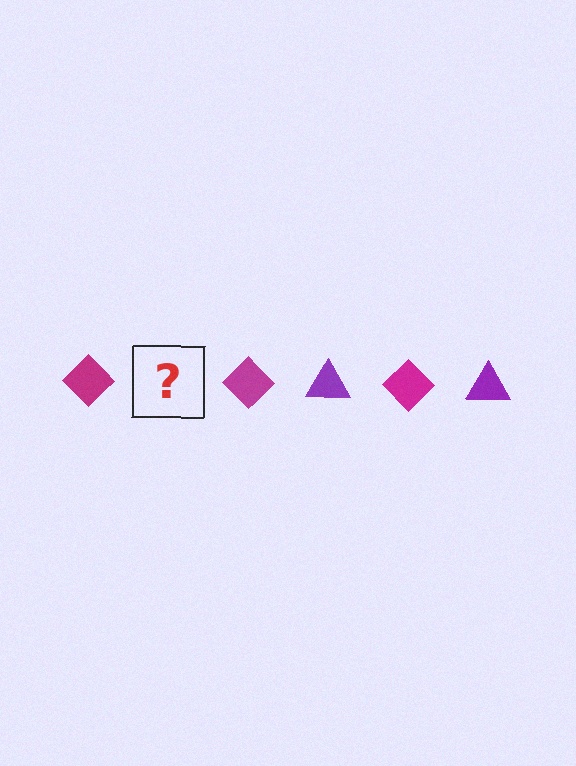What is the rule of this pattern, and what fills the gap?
The rule is that the pattern alternates between magenta diamond and purple triangle. The gap should be filled with a purple triangle.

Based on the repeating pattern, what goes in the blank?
The blank should be a purple triangle.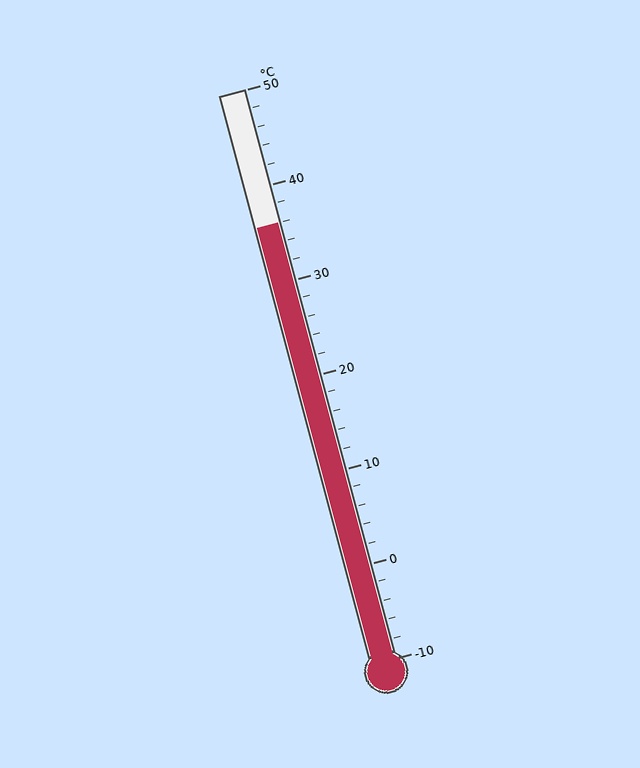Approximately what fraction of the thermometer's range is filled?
The thermometer is filled to approximately 75% of its range.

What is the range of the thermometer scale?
The thermometer scale ranges from -10°C to 50°C.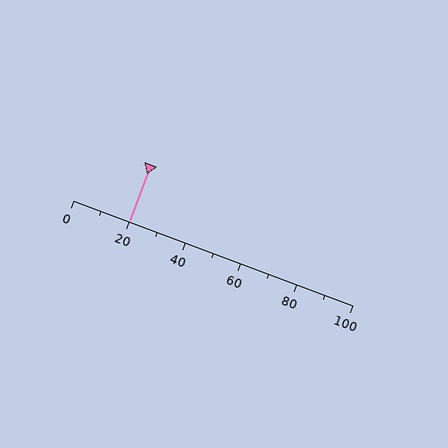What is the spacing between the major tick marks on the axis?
The major ticks are spaced 20 apart.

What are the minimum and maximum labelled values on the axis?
The axis runs from 0 to 100.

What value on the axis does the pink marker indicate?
The marker indicates approximately 20.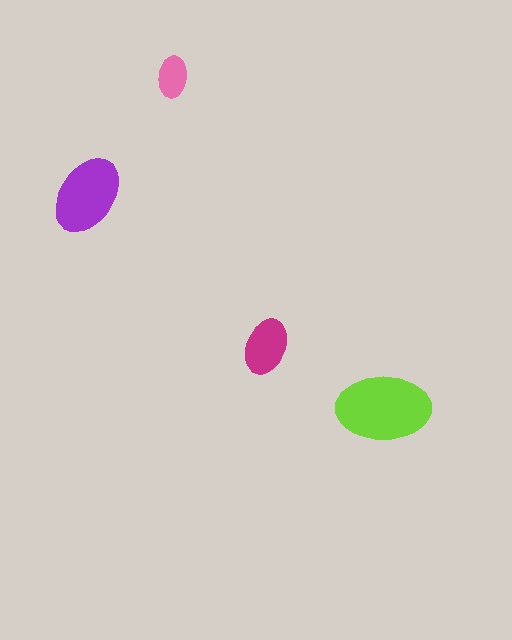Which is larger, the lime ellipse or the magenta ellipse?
The lime one.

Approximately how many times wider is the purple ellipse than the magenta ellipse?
About 1.5 times wider.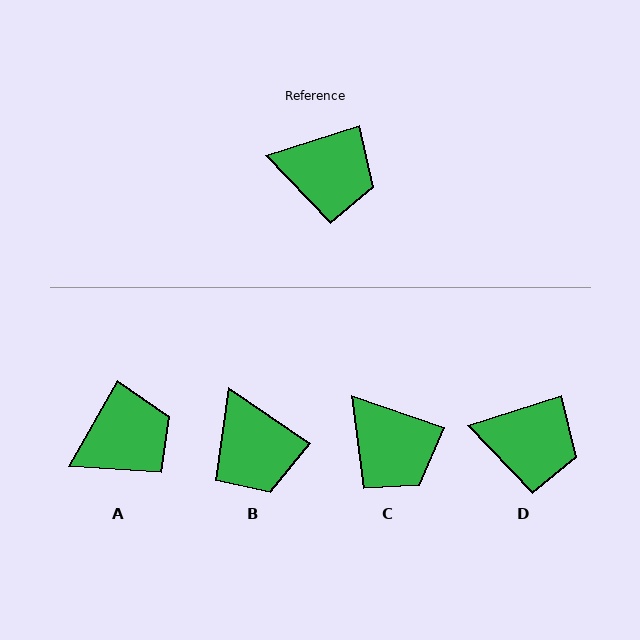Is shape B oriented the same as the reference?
No, it is off by about 52 degrees.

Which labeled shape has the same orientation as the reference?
D.